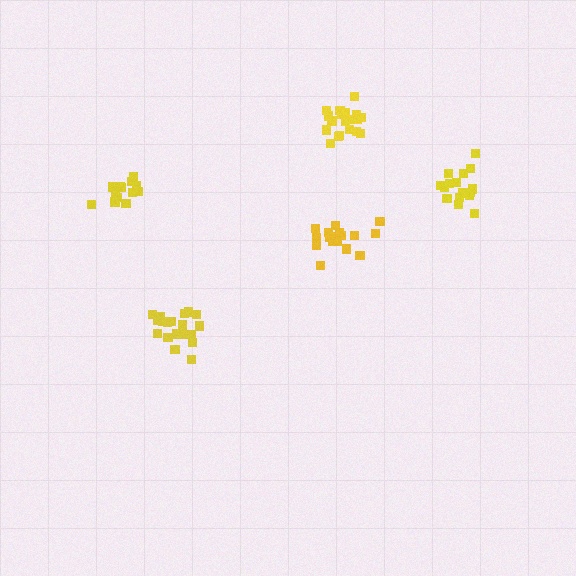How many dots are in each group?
Group 1: 17 dots, Group 2: 20 dots, Group 3: 17 dots, Group 4: 20 dots, Group 5: 14 dots (88 total).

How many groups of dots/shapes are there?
There are 5 groups.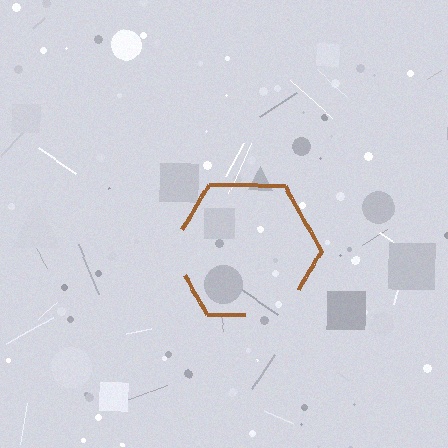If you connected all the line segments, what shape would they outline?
They would outline a hexagon.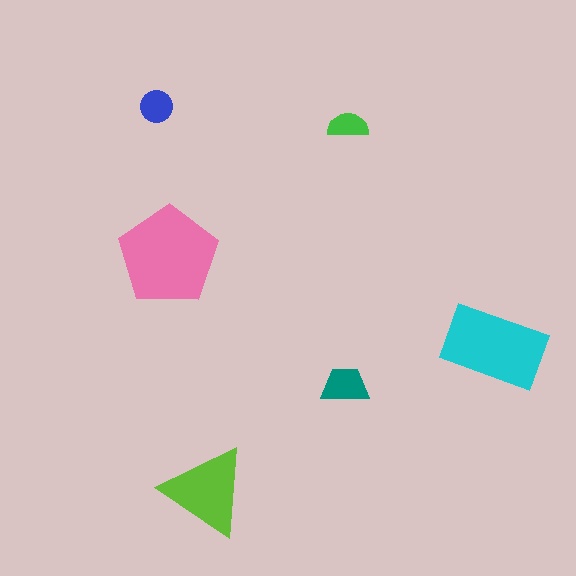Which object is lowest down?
The lime triangle is bottommost.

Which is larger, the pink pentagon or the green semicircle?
The pink pentagon.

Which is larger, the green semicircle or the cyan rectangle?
The cyan rectangle.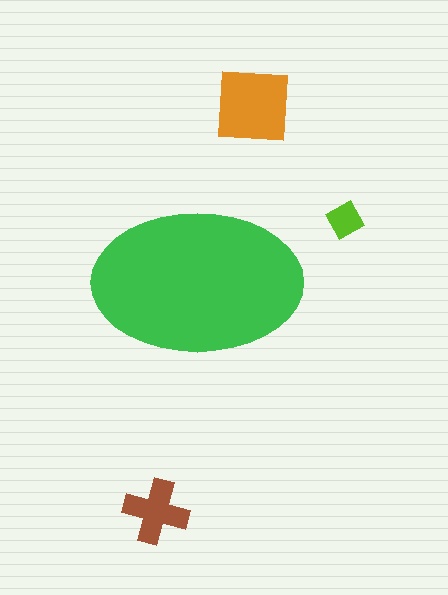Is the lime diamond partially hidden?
No, the lime diamond is fully visible.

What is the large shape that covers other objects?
A green ellipse.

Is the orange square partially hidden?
No, the orange square is fully visible.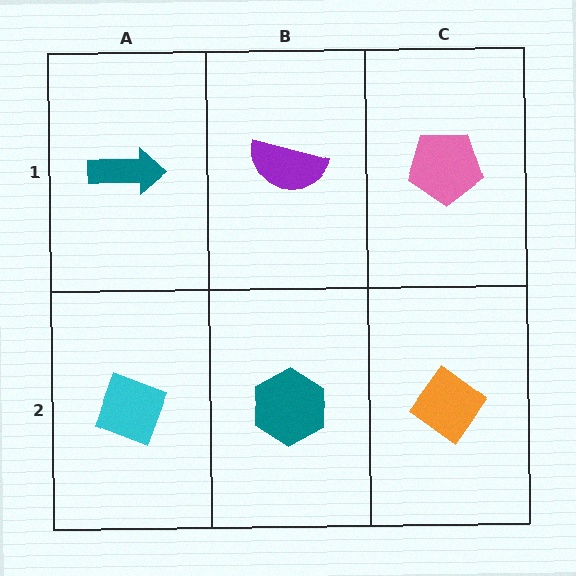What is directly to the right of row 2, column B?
An orange diamond.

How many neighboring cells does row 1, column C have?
2.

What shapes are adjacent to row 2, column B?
A purple semicircle (row 1, column B), a cyan diamond (row 2, column A), an orange diamond (row 2, column C).